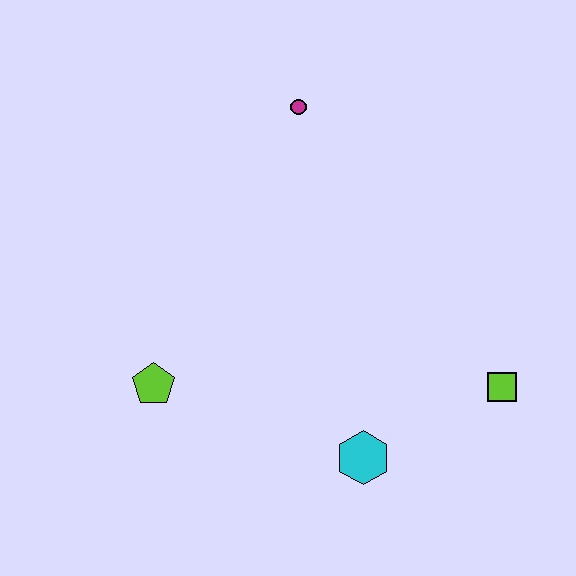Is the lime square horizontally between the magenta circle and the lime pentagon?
No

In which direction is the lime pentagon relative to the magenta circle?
The lime pentagon is below the magenta circle.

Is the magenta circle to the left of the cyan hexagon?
Yes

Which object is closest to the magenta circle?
The lime pentagon is closest to the magenta circle.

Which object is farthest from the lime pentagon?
The lime square is farthest from the lime pentagon.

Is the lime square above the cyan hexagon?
Yes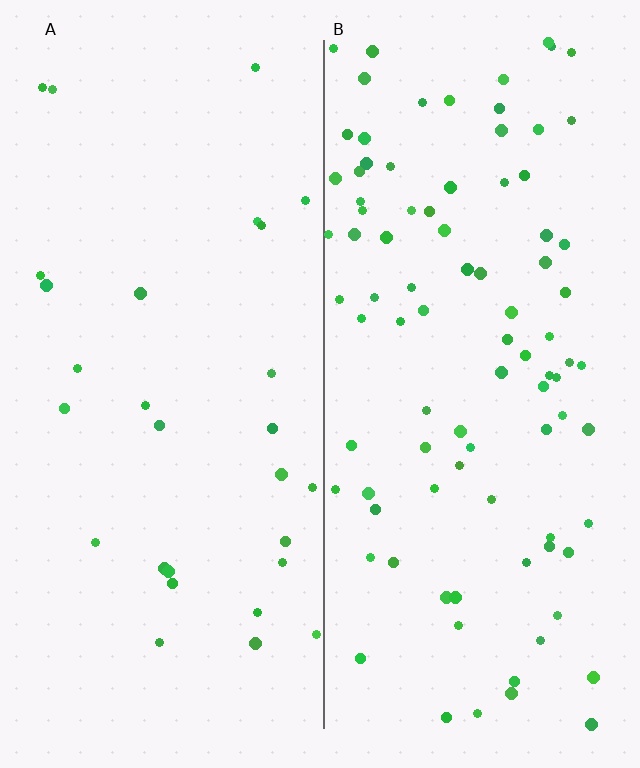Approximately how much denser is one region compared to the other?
Approximately 3.2× — region B over region A.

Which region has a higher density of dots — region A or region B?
B (the right).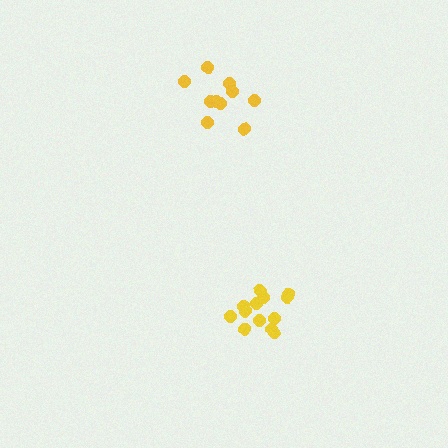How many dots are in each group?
Group 1: 10 dots, Group 2: 13 dots (23 total).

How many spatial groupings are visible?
There are 2 spatial groupings.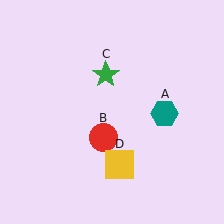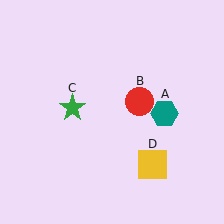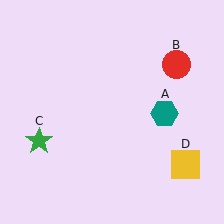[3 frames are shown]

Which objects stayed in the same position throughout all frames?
Teal hexagon (object A) remained stationary.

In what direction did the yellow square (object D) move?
The yellow square (object D) moved right.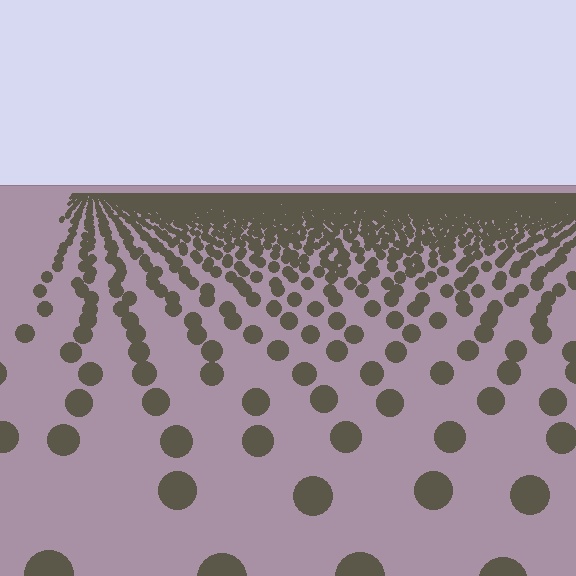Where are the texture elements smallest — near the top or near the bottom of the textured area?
Near the top.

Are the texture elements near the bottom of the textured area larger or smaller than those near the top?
Larger. Near the bottom, elements are closer to the viewer and appear at a bigger on-screen size.